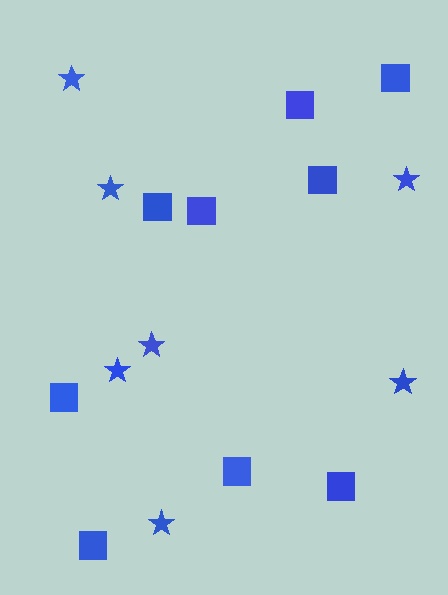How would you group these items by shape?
There are 2 groups: one group of stars (7) and one group of squares (9).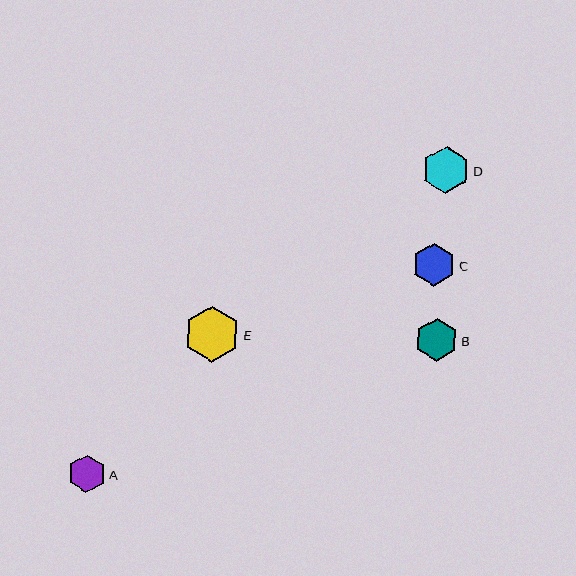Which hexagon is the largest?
Hexagon E is the largest with a size of approximately 56 pixels.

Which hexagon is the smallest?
Hexagon A is the smallest with a size of approximately 38 pixels.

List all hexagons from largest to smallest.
From largest to smallest: E, D, B, C, A.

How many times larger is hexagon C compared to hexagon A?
Hexagon C is approximately 1.1 times the size of hexagon A.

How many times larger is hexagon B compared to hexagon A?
Hexagon B is approximately 1.1 times the size of hexagon A.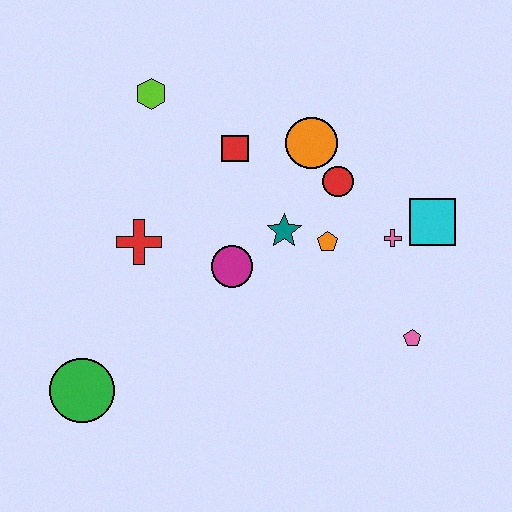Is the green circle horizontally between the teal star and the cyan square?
No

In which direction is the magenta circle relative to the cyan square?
The magenta circle is to the left of the cyan square.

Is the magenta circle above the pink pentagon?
Yes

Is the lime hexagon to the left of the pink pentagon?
Yes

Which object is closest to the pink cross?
The cyan square is closest to the pink cross.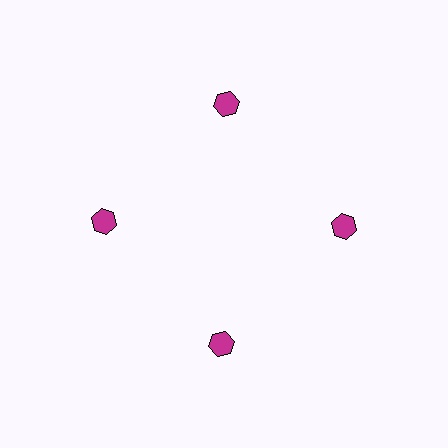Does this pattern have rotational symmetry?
Yes, this pattern has 4-fold rotational symmetry. It looks the same after rotating 90 degrees around the center.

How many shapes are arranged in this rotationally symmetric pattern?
There are 4 shapes, arranged in 4 groups of 1.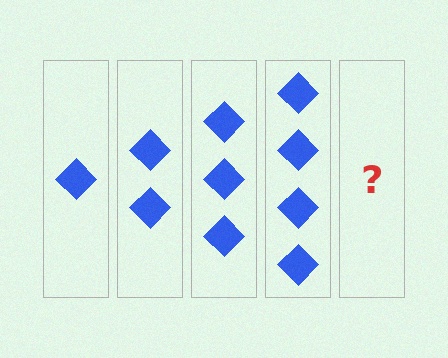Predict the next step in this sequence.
The next step is 5 diamonds.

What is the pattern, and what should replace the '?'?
The pattern is that each step adds one more diamond. The '?' should be 5 diamonds.